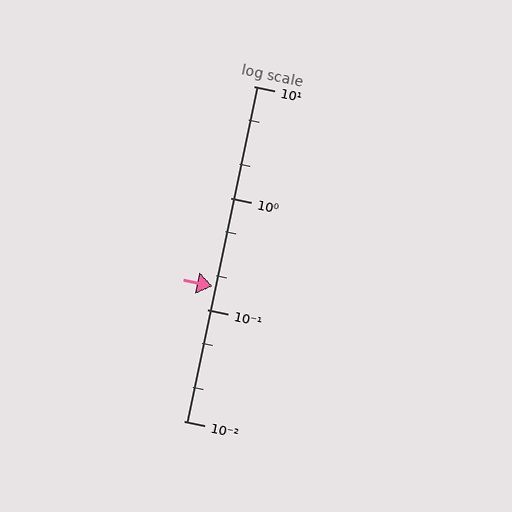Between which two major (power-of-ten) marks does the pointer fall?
The pointer is between 0.1 and 1.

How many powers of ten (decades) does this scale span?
The scale spans 3 decades, from 0.01 to 10.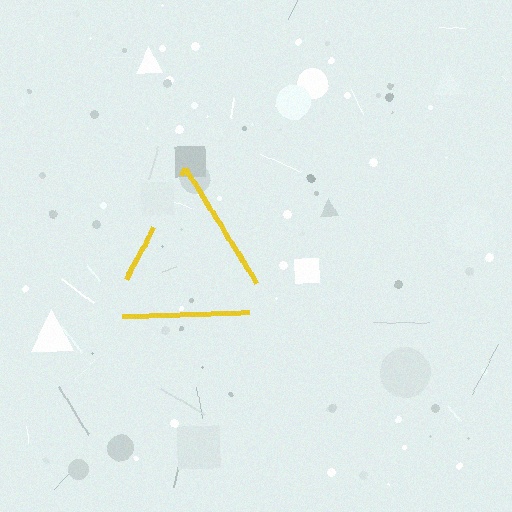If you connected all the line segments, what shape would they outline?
They would outline a triangle.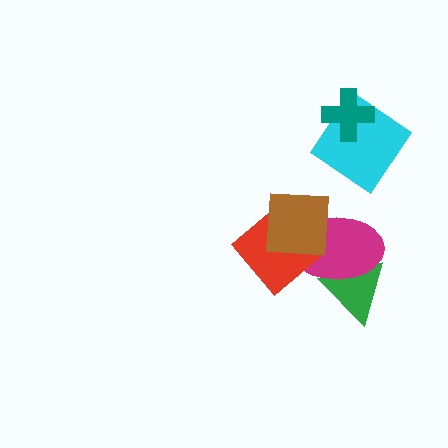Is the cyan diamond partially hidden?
Yes, it is partially covered by another shape.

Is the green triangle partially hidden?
Yes, it is partially covered by another shape.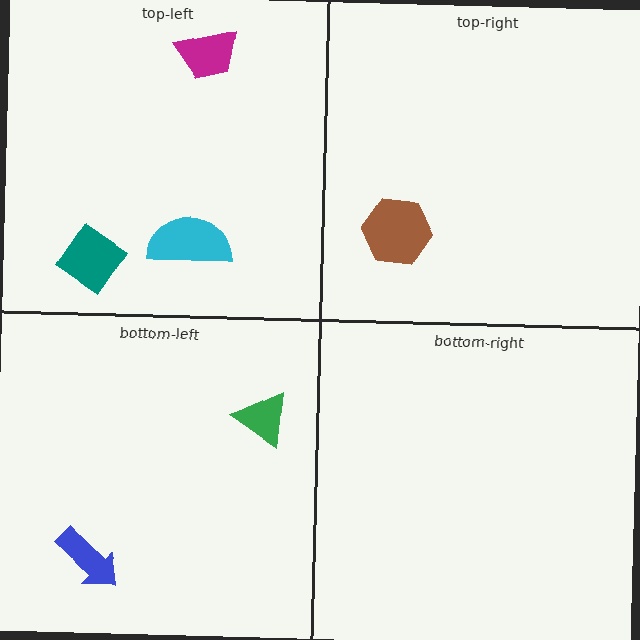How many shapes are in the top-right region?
1.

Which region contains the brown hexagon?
The top-right region.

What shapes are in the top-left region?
The cyan semicircle, the teal diamond, the magenta trapezoid.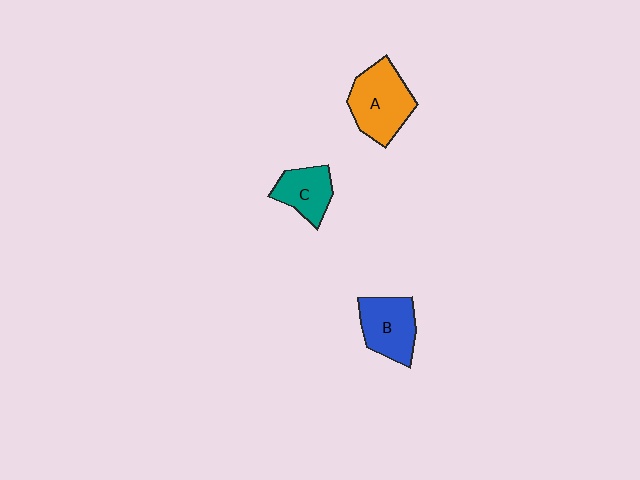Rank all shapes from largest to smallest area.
From largest to smallest: A (orange), B (blue), C (teal).